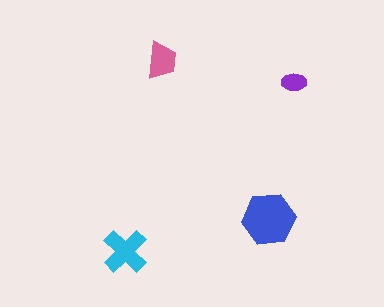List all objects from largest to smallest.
The blue hexagon, the cyan cross, the pink trapezoid, the purple ellipse.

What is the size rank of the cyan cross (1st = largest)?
2nd.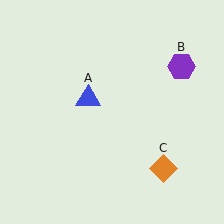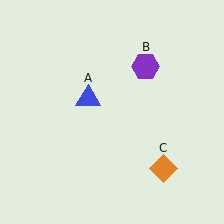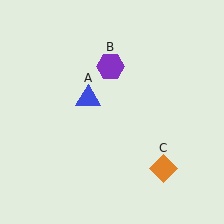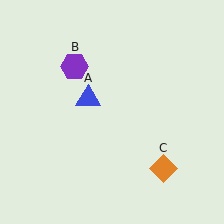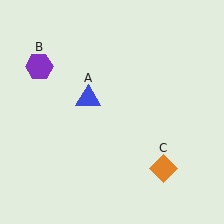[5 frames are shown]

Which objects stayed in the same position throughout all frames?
Blue triangle (object A) and orange diamond (object C) remained stationary.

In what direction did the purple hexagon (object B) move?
The purple hexagon (object B) moved left.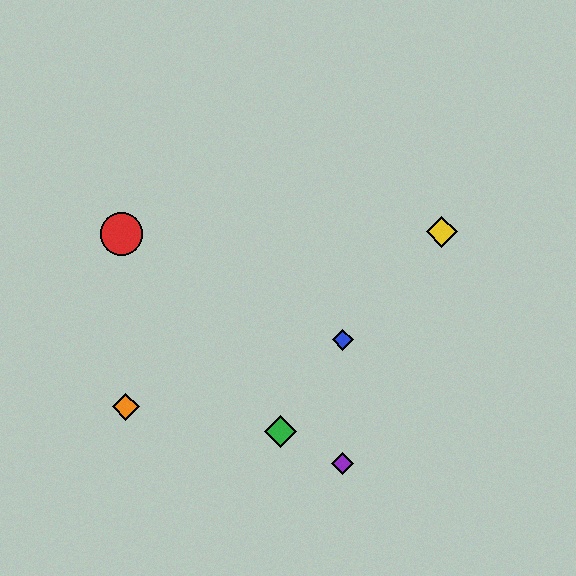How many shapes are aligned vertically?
2 shapes (the blue diamond, the purple diamond) are aligned vertically.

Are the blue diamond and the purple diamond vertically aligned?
Yes, both are at x≈343.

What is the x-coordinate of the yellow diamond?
The yellow diamond is at x≈442.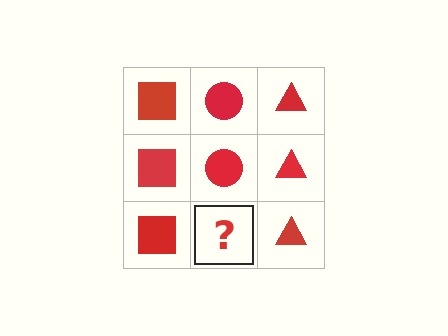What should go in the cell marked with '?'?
The missing cell should contain a red circle.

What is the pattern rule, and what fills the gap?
The rule is that each column has a consistent shape. The gap should be filled with a red circle.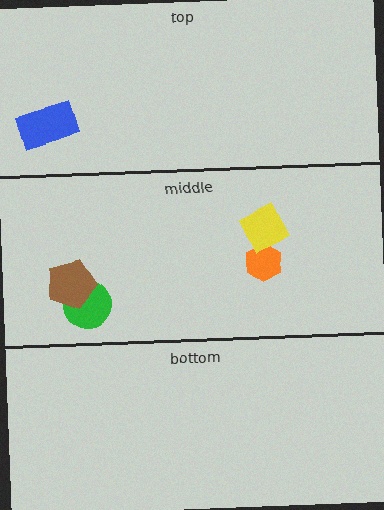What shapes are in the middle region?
The orange hexagon, the yellow diamond, the green circle, the brown pentagon.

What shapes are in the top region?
The blue rectangle.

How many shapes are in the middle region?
4.